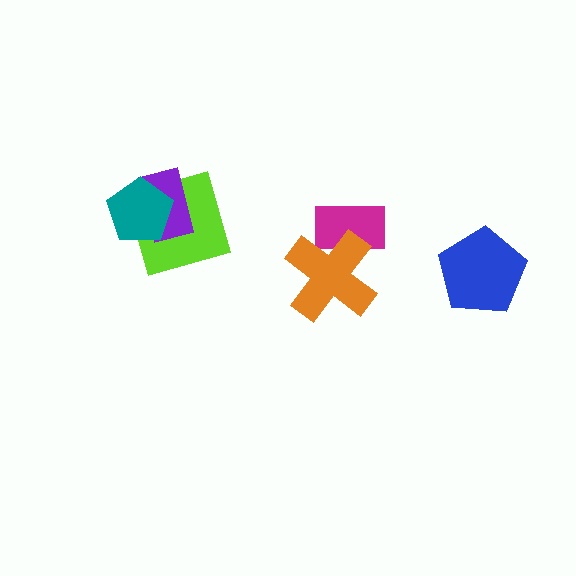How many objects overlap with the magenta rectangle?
1 object overlaps with the magenta rectangle.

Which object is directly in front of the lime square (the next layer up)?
The purple rectangle is directly in front of the lime square.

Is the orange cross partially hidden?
No, no other shape covers it.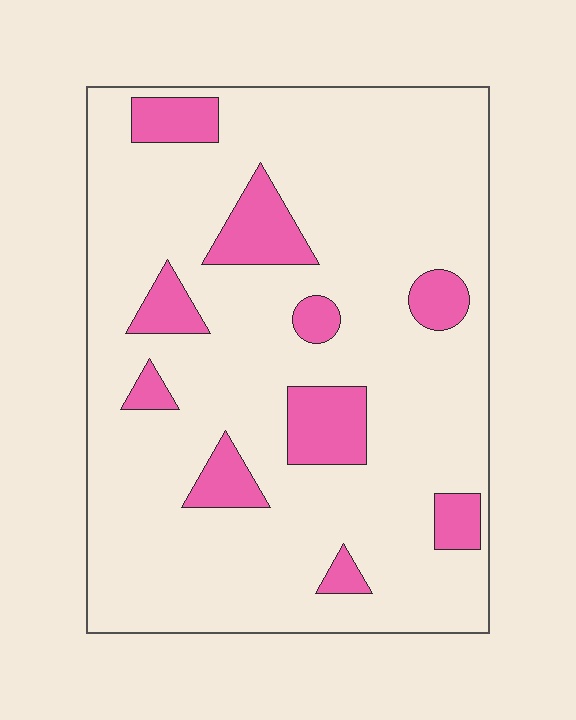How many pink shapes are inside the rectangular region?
10.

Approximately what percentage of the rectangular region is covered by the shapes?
Approximately 15%.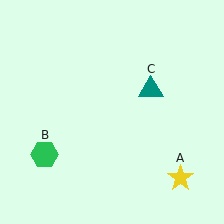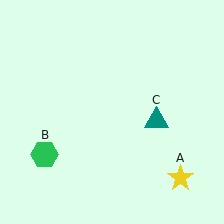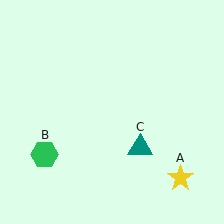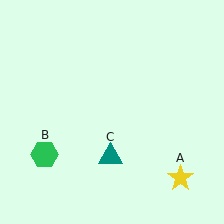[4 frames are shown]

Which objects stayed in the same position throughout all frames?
Yellow star (object A) and green hexagon (object B) remained stationary.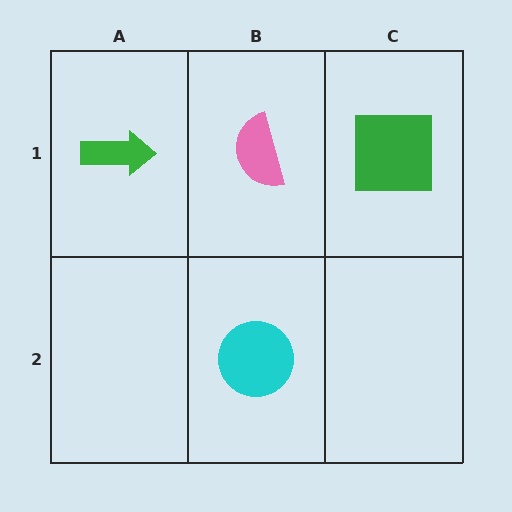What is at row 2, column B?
A cyan circle.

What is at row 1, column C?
A green square.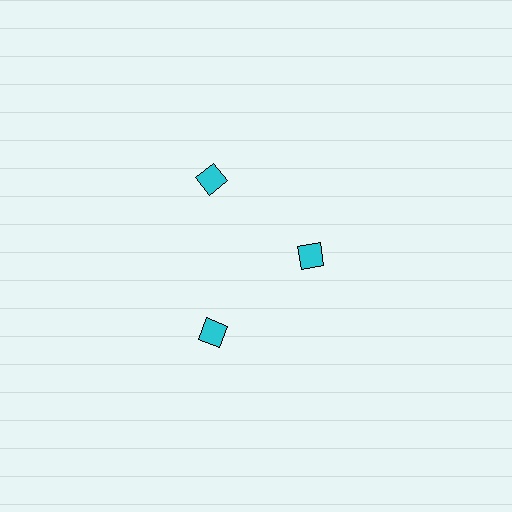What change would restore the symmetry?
The symmetry would be restored by moving it outward, back onto the ring so that all 3 diamonds sit at equal angles and equal distance from the center.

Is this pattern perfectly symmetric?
No. The 3 cyan diamonds are arranged in a ring, but one element near the 3 o'clock position is pulled inward toward the center, breaking the 3-fold rotational symmetry.